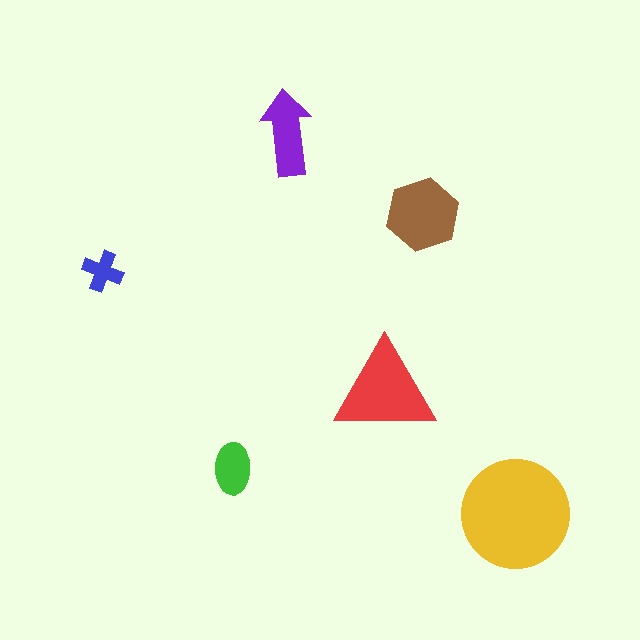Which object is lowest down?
The yellow circle is bottommost.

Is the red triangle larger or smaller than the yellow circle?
Smaller.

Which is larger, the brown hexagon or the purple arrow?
The brown hexagon.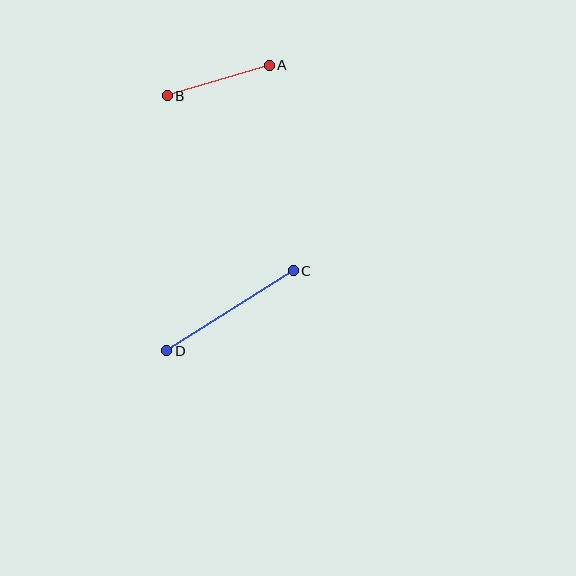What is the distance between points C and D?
The distance is approximately 150 pixels.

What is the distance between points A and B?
The distance is approximately 107 pixels.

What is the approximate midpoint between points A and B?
The midpoint is at approximately (218, 81) pixels.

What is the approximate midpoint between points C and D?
The midpoint is at approximately (230, 311) pixels.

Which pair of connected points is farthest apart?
Points C and D are farthest apart.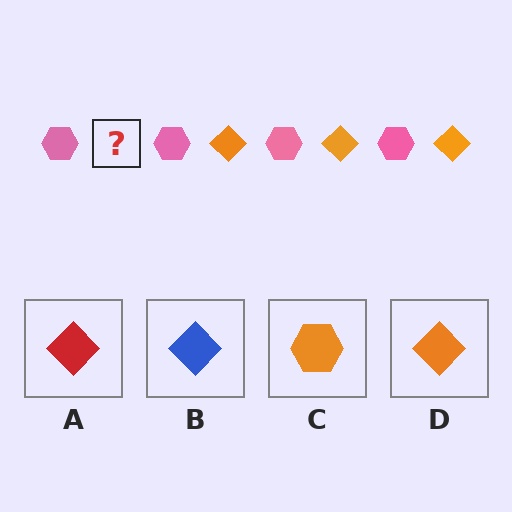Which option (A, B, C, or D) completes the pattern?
D.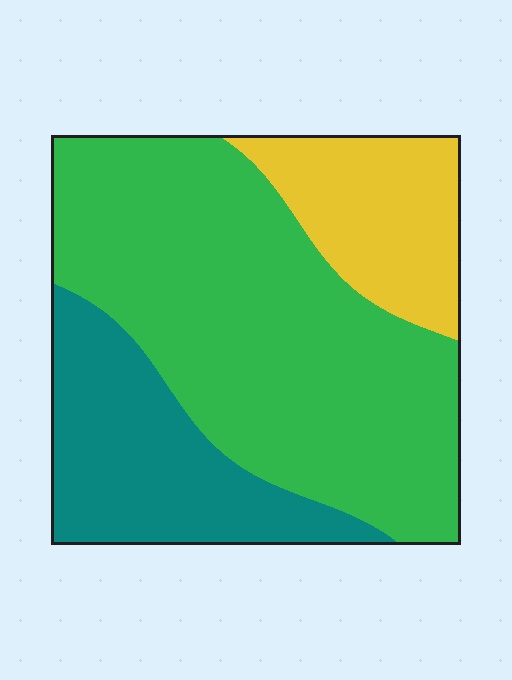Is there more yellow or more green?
Green.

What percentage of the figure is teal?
Teal takes up less than a quarter of the figure.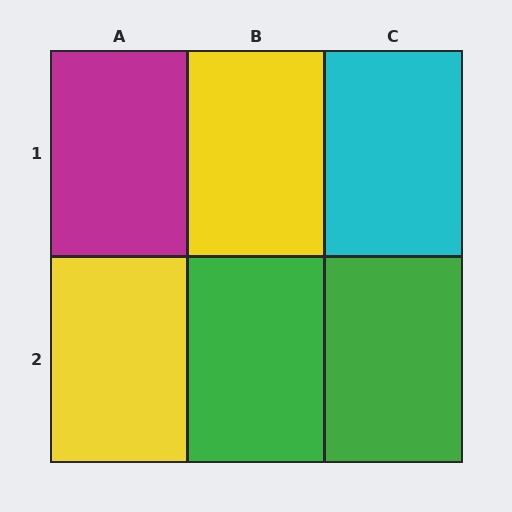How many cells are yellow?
2 cells are yellow.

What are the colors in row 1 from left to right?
Magenta, yellow, cyan.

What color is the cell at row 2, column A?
Yellow.